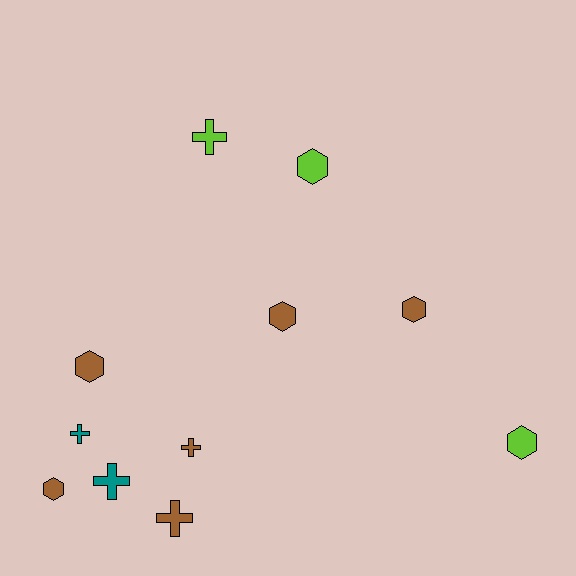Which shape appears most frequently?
Hexagon, with 6 objects.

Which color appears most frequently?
Brown, with 6 objects.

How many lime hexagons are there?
There are 2 lime hexagons.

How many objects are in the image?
There are 11 objects.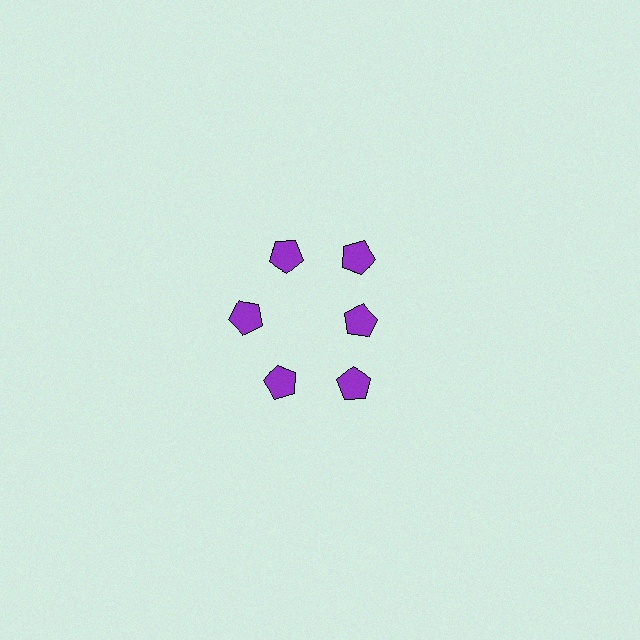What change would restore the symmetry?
The symmetry would be restored by moving it outward, back onto the ring so that all 6 pentagons sit at equal angles and equal distance from the center.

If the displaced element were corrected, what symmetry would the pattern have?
It would have 6-fold rotational symmetry — the pattern would map onto itself every 60 degrees.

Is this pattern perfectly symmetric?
No. The 6 purple pentagons are arranged in a ring, but one element near the 3 o'clock position is pulled inward toward the center, breaking the 6-fold rotational symmetry.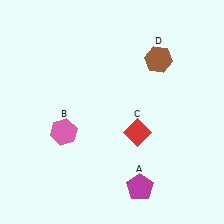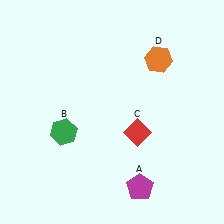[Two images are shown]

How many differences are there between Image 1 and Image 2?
There are 2 differences between the two images.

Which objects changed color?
B changed from pink to green. D changed from brown to orange.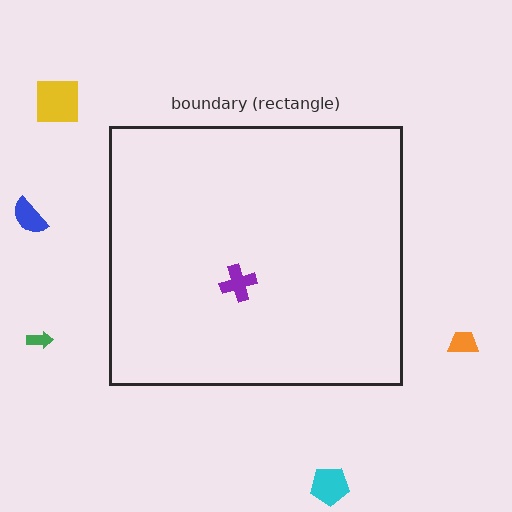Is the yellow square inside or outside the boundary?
Outside.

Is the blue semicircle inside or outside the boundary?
Outside.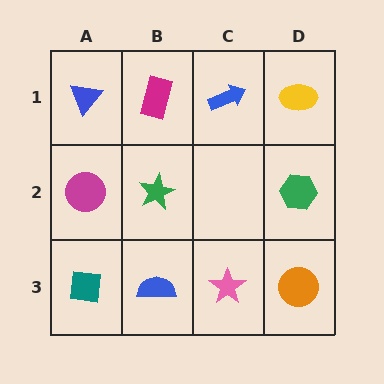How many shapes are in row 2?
3 shapes.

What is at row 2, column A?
A magenta circle.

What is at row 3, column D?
An orange circle.